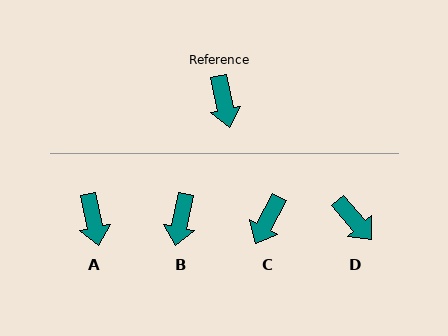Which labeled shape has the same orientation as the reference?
A.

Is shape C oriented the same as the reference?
No, it is off by about 39 degrees.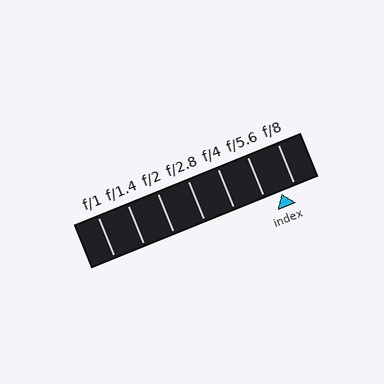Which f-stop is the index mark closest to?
The index mark is closest to f/8.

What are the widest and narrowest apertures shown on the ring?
The widest aperture shown is f/1 and the narrowest is f/8.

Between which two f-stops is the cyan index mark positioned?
The index mark is between f/5.6 and f/8.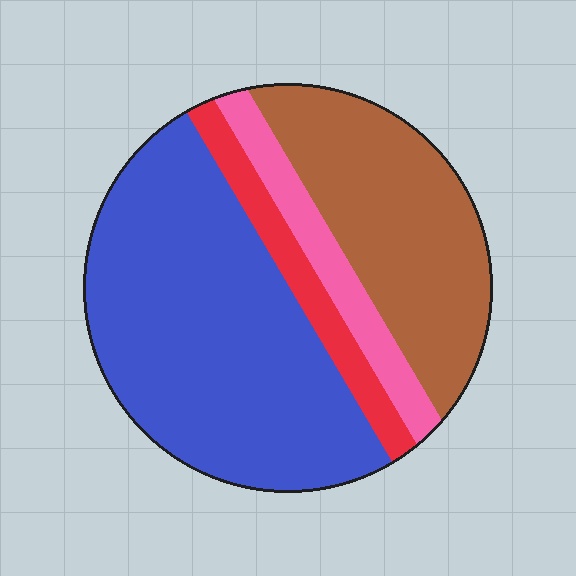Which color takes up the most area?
Blue, at roughly 50%.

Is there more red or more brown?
Brown.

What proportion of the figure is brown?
Brown covers around 30% of the figure.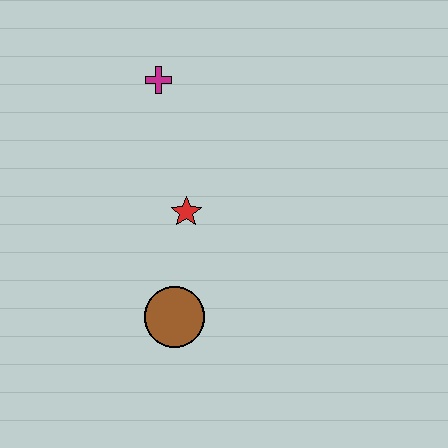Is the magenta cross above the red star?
Yes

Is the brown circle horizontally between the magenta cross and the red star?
Yes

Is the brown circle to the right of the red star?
No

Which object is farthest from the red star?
The magenta cross is farthest from the red star.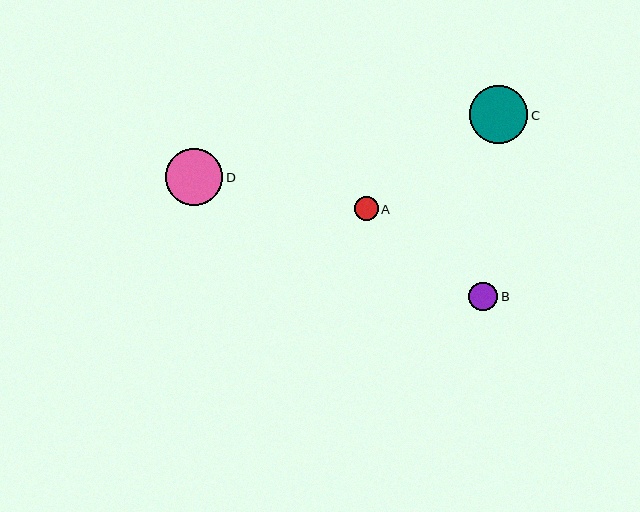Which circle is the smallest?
Circle A is the smallest with a size of approximately 24 pixels.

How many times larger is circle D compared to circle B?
Circle D is approximately 2.0 times the size of circle B.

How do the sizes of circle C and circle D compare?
Circle C and circle D are approximately the same size.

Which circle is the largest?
Circle C is the largest with a size of approximately 58 pixels.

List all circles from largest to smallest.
From largest to smallest: C, D, B, A.